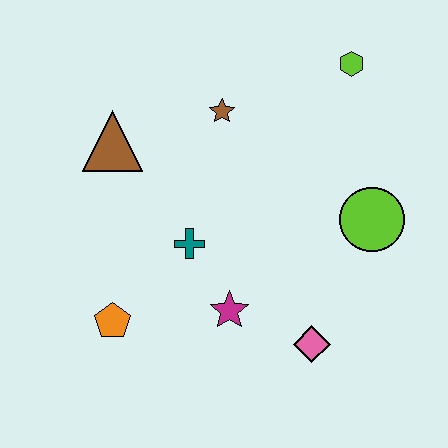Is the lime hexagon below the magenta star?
No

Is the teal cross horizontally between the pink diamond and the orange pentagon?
Yes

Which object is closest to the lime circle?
The pink diamond is closest to the lime circle.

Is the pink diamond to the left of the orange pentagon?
No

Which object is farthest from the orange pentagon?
The lime hexagon is farthest from the orange pentagon.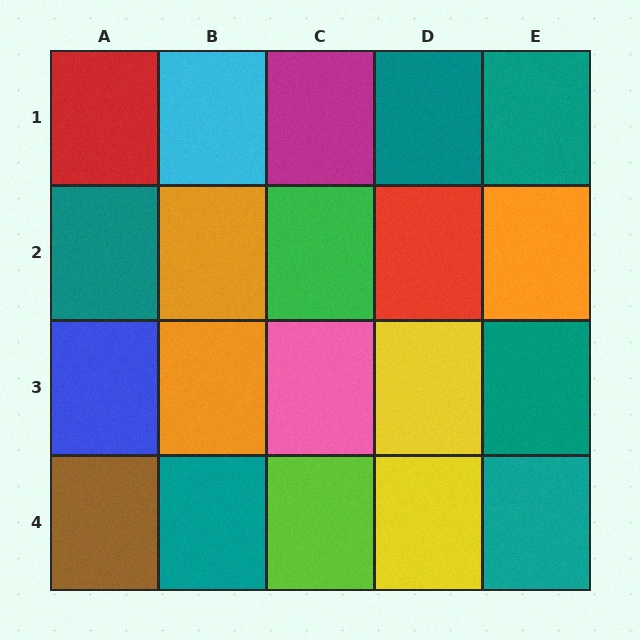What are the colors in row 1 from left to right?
Red, cyan, magenta, teal, teal.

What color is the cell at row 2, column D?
Red.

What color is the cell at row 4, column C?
Lime.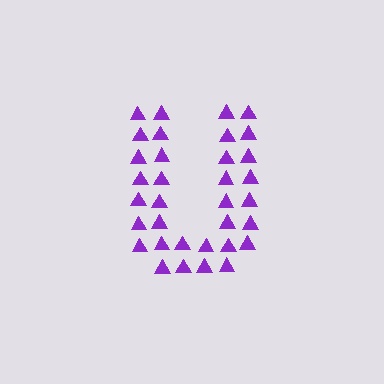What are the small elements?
The small elements are triangles.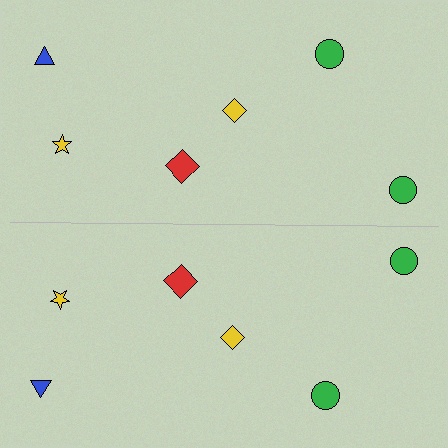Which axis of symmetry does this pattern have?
The pattern has a horizontal axis of symmetry running through the center of the image.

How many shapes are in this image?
There are 12 shapes in this image.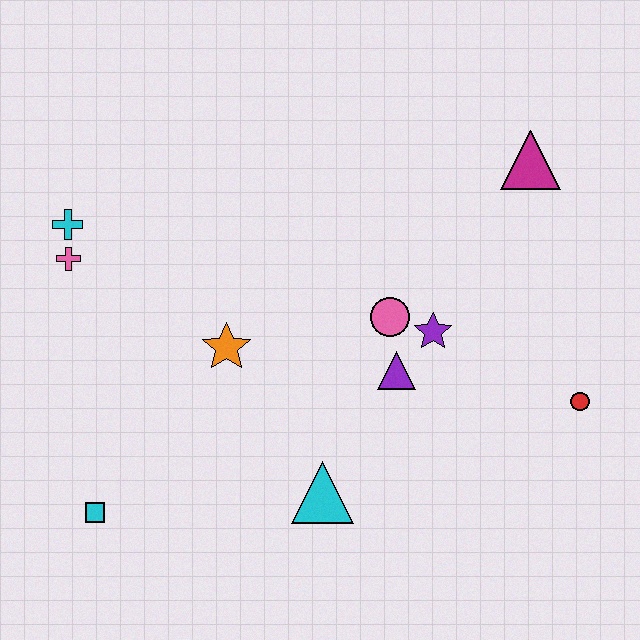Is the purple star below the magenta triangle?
Yes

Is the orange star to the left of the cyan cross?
No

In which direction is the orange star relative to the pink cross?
The orange star is to the right of the pink cross.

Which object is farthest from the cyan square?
The magenta triangle is farthest from the cyan square.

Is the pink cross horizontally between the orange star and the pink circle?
No